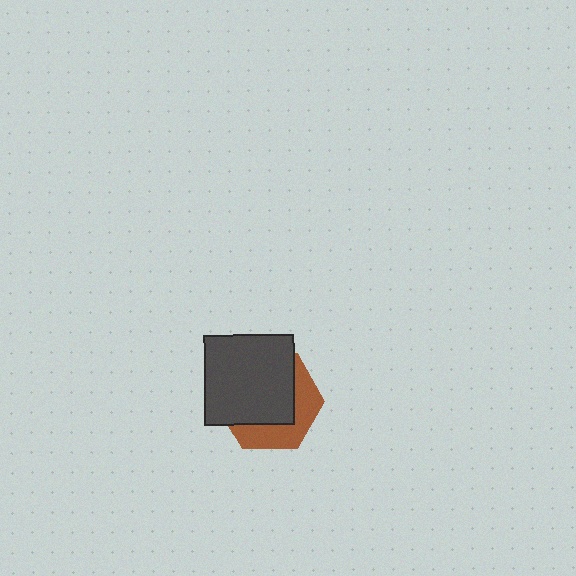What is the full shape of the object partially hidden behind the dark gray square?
The partially hidden object is a brown hexagon.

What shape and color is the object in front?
The object in front is a dark gray square.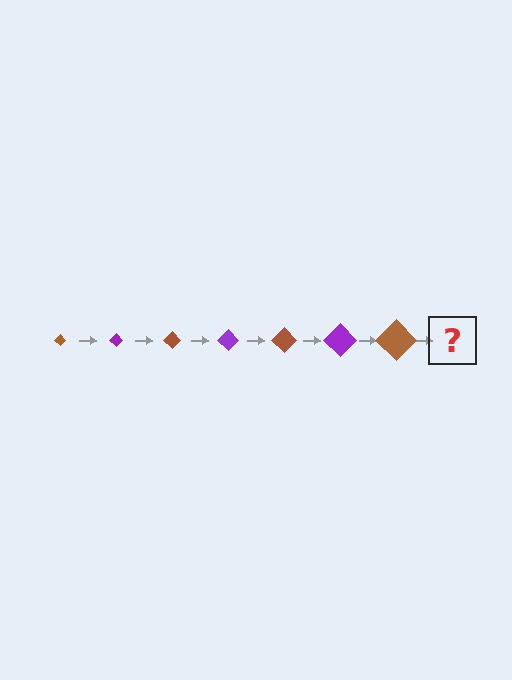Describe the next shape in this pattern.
It should be a purple diamond, larger than the previous one.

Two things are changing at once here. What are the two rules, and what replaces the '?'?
The two rules are that the diamond grows larger each step and the color cycles through brown and purple. The '?' should be a purple diamond, larger than the previous one.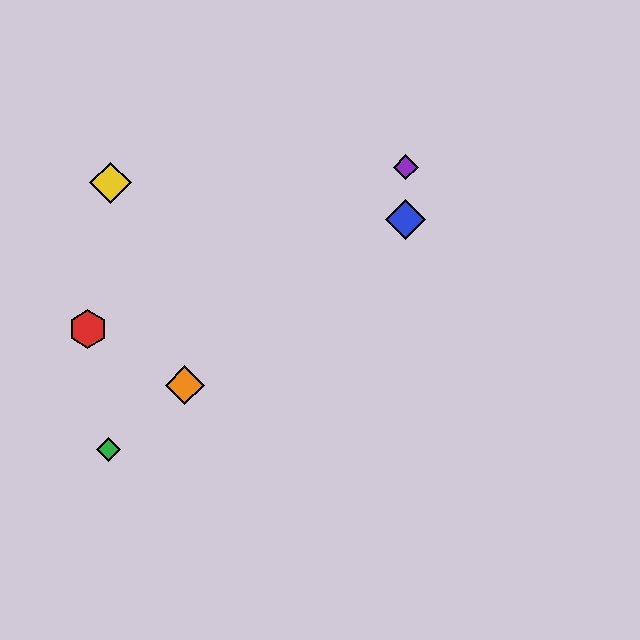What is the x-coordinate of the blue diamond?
The blue diamond is at x≈406.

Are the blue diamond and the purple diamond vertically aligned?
Yes, both are at x≈406.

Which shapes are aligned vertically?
The blue diamond, the purple diamond are aligned vertically.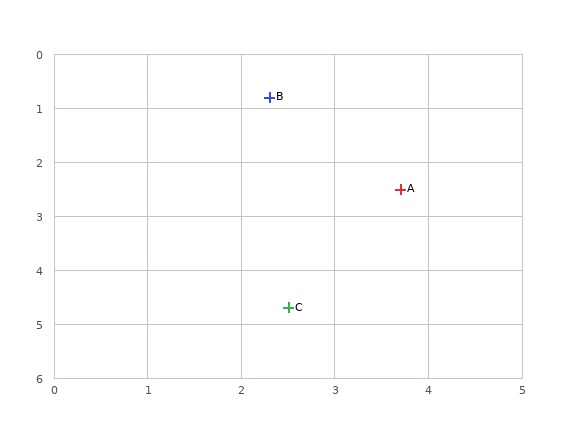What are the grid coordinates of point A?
Point A is at approximately (3.7, 2.5).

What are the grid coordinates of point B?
Point B is at approximately (2.3, 0.8).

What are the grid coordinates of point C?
Point C is at approximately (2.5, 4.7).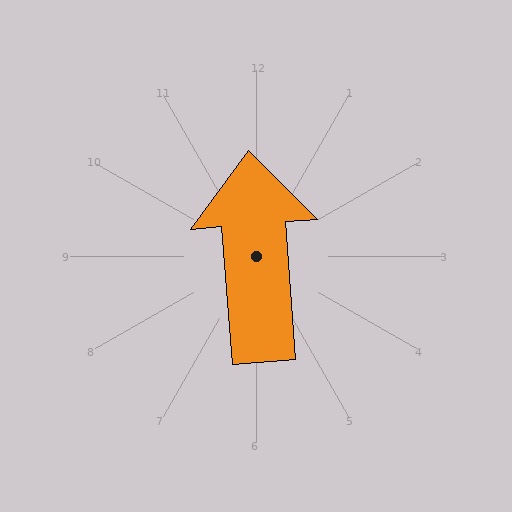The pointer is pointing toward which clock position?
Roughly 12 o'clock.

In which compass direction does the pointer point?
North.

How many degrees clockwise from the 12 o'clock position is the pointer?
Approximately 356 degrees.